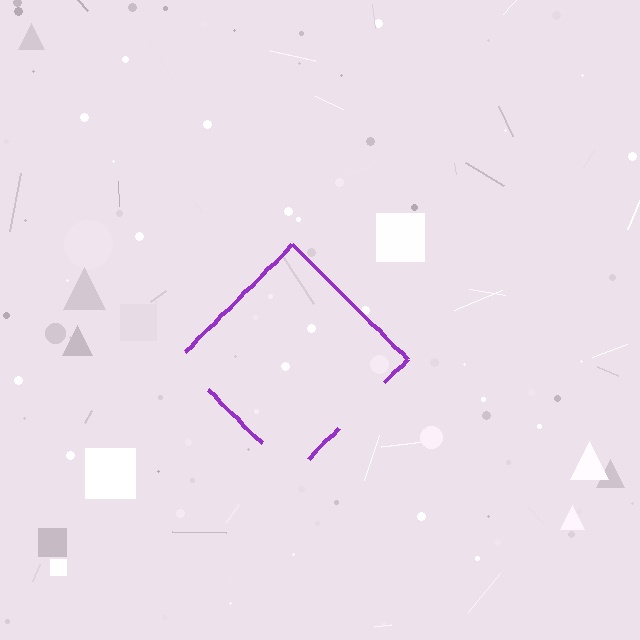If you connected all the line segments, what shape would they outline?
They would outline a diamond.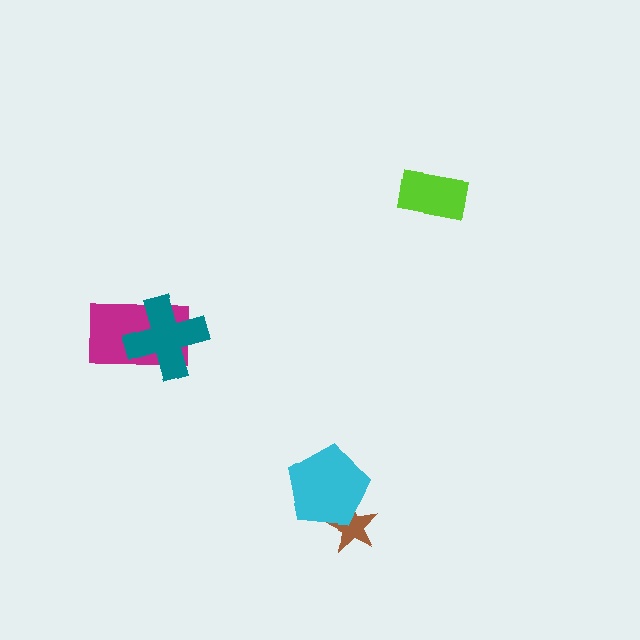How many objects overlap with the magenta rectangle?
1 object overlaps with the magenta rectangle.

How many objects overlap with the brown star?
1 object overlaps with the brown star.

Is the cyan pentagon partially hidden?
No, no other shape covers it.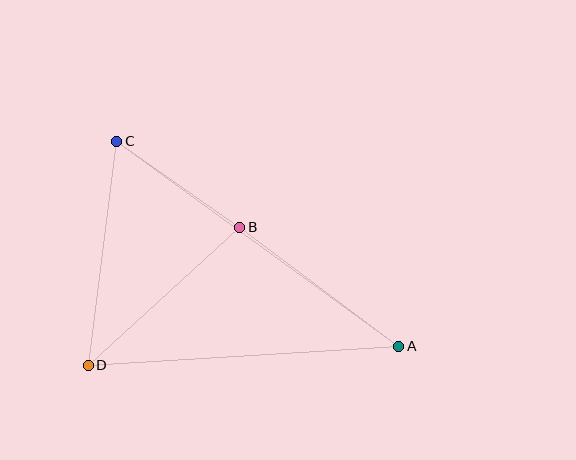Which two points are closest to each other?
Points B and C are closest to each other.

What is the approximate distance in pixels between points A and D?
The distance between A and D is approximately 311 pixels.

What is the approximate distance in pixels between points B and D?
The distance between B and D is approximately 205 pixels.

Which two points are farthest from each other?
Points A and C are farthest from each other.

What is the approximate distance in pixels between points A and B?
The distance between A and B is approximately 199 pixels.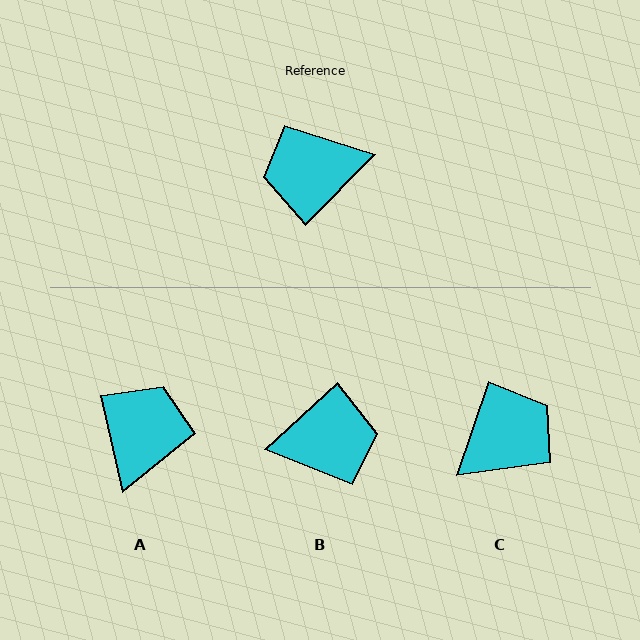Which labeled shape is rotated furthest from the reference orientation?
B, about 176 degrees away.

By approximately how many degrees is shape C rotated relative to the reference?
Approximately 154 degrees clockwise.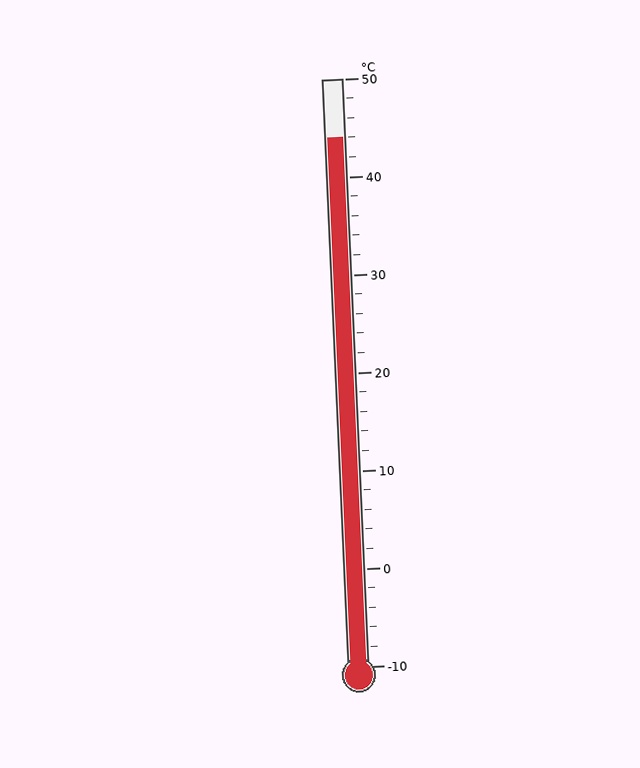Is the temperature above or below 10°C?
The temperature is above 10°C.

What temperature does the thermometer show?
The thermometer shows approximately 44°C.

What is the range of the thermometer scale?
The thermometer scale ranges from -10°C to 50°C.